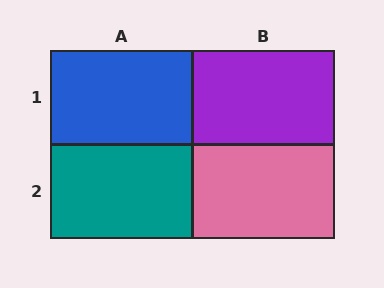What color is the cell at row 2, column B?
Pink.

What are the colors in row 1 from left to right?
Blue, purple.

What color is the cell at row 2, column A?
Teal.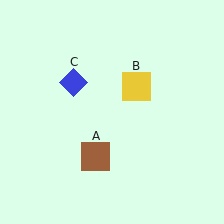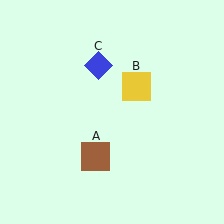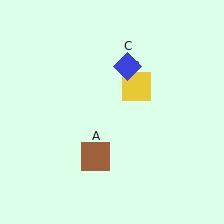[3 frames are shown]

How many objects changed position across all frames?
1 object changed position: blue diamond (object C).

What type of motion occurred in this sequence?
The blue diamond (object C) rotated clockwise around the center of the scene.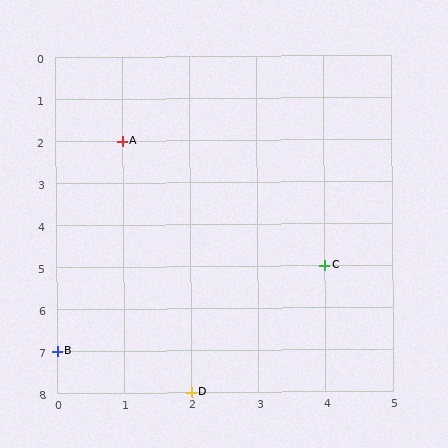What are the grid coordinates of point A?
Point A is at grid coordinates (1, 2).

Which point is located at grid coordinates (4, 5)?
Point C is at (4, 5).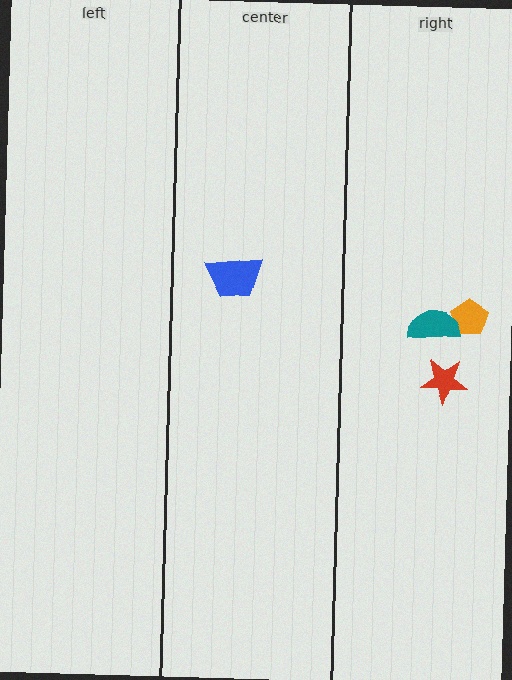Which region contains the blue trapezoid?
The center region.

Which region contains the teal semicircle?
The right region.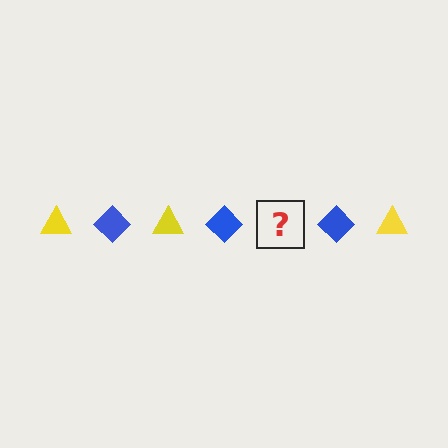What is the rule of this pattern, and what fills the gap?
The rule is that the pattern alternates between yellow triangle and blue diamond. The gap should be filled with a yellow triangle.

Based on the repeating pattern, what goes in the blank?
The blank should be a yellow triangle.